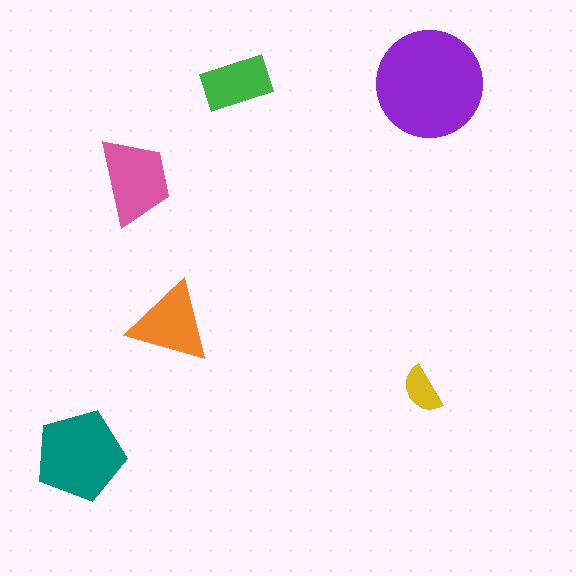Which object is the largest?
The purple circle.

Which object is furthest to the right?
The purple circle is rightmost.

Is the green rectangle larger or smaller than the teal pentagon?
Smaller.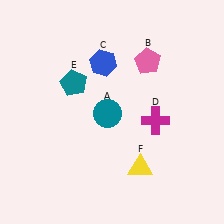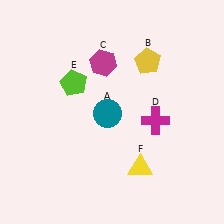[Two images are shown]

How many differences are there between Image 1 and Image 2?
There are 3 differences between the two images.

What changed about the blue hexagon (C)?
In Image 1, C is blue. In Image 2, it changed to magenta.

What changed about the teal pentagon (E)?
In Image 1, E is teal. In Image 2, it changed to lime.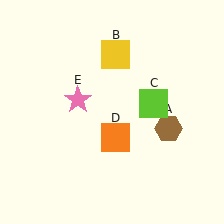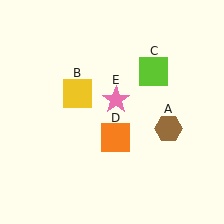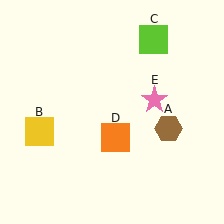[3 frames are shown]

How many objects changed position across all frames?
3 objects changed position: yellow square (object B), lime square (object C), pink star (object E).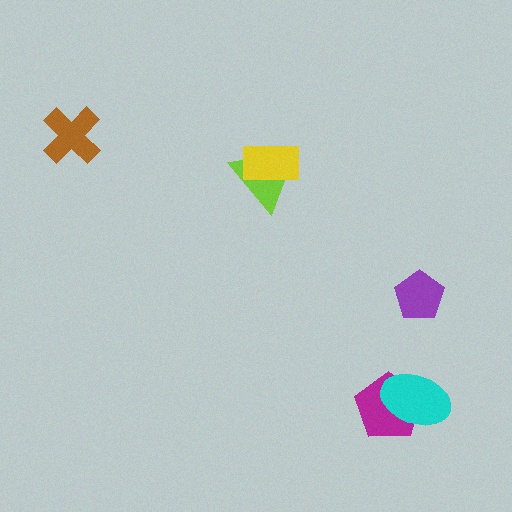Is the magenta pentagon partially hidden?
Yes, it is partially covered by another shape.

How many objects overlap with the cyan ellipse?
1 object overlaps with the cyan ellipse.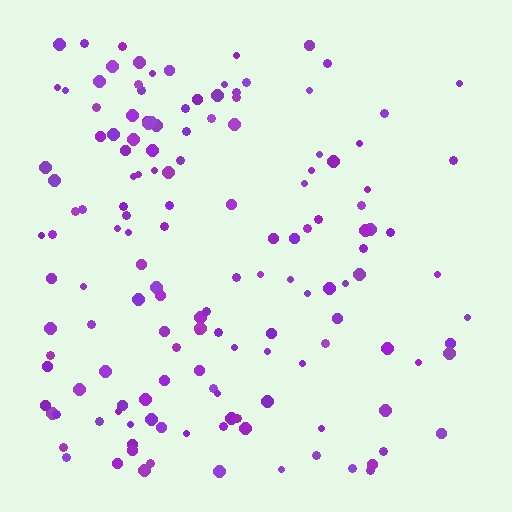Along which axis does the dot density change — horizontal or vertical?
Horizontal.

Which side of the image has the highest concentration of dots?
The left.